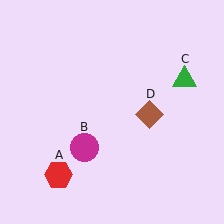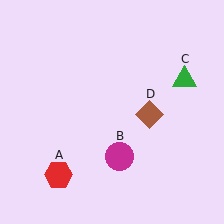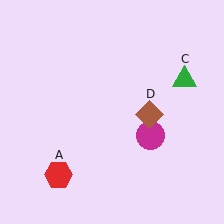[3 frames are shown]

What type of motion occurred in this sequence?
The magenta circle (object B) rotated counterclockwise around the center of the scene.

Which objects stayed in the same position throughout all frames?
Red hexagon (object A) and green triangle (object C) and brown diamond (object D) remained stationary.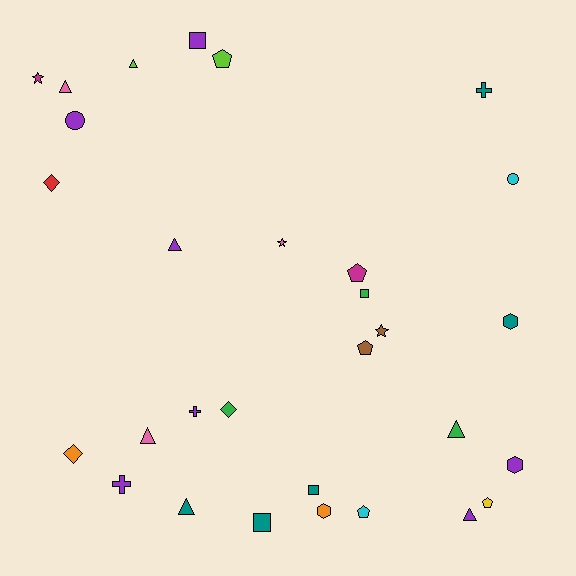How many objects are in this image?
There are 30 objects.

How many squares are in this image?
There are 4 squares.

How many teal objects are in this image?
There are 5 teal objects.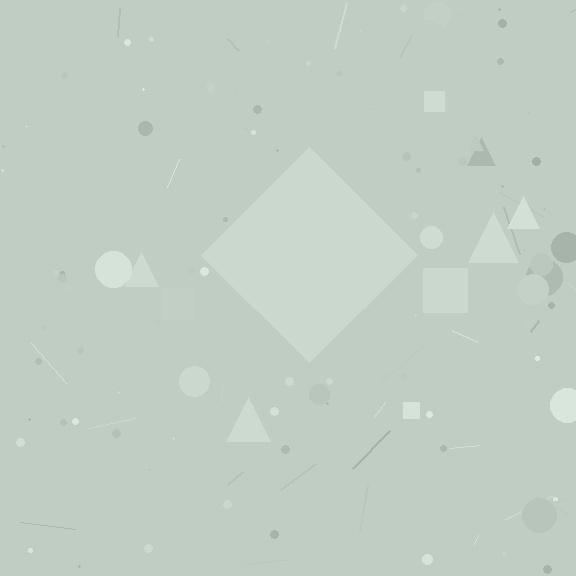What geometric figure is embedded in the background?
A diamond is embedded in the background.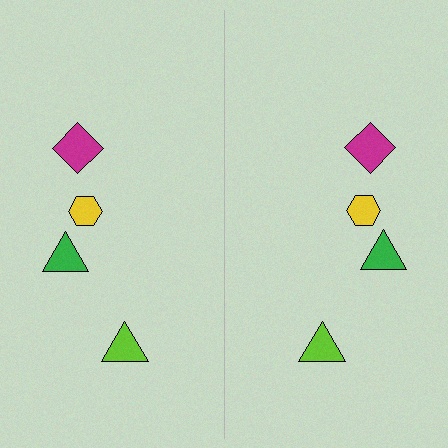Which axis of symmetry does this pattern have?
The pattern has a vertical axis of symmetry running through the center of the image.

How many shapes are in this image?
There are 8 shapes in this image.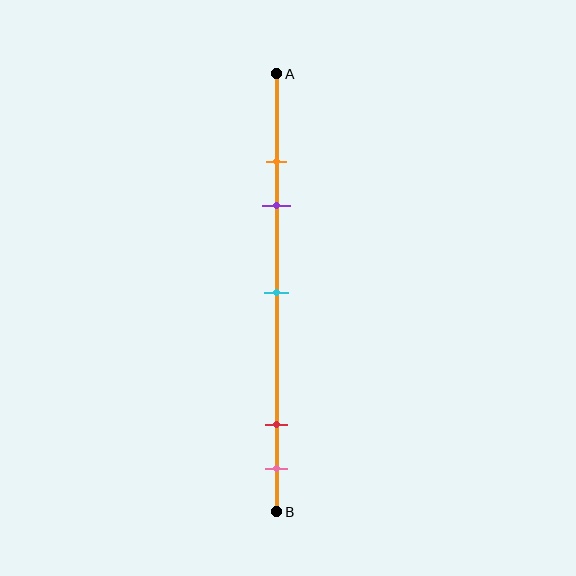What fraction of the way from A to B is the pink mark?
The pink mark is approximately 90% (0.9) of the way from A to B.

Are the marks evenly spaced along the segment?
No, the marks are not evenly spaced.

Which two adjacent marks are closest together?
The orange and purple marks are the closest adjacent pair.